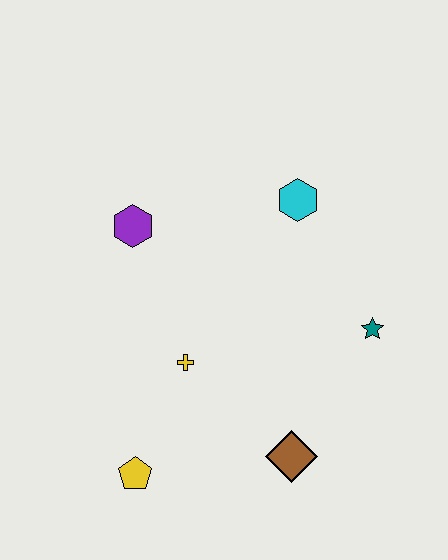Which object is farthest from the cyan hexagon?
The yellow pentagon is farthest from the cyan hexagon.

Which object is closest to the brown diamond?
The yellow cross is closest to the brown diamond.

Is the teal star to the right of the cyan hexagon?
Yes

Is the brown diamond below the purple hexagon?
Yes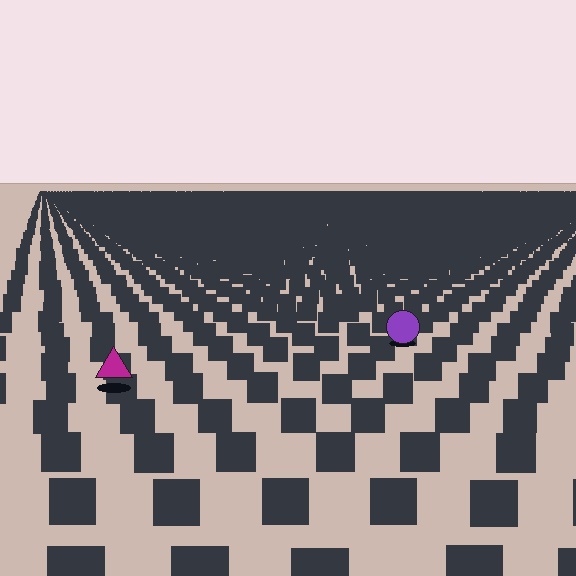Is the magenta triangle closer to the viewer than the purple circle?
Yes. The magenta triangle is closer — you can tell from the texture gradient: the ground texture is coarser near it.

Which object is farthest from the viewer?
The purple circle is farthest from the viewer. It appears smaller and the ground texture around it is denser.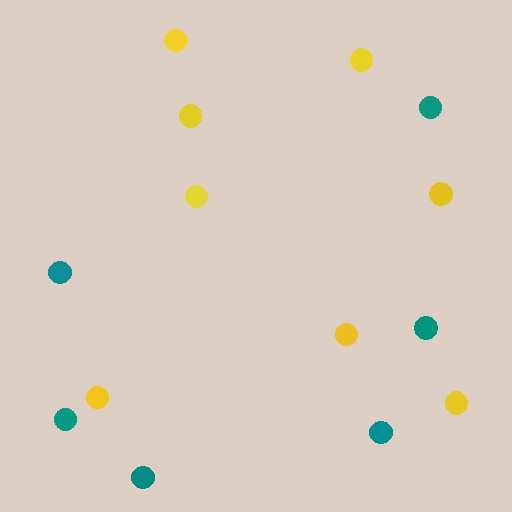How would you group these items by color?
There are 2 groups: one group of yellow circles (8) and one group of teal circles (6).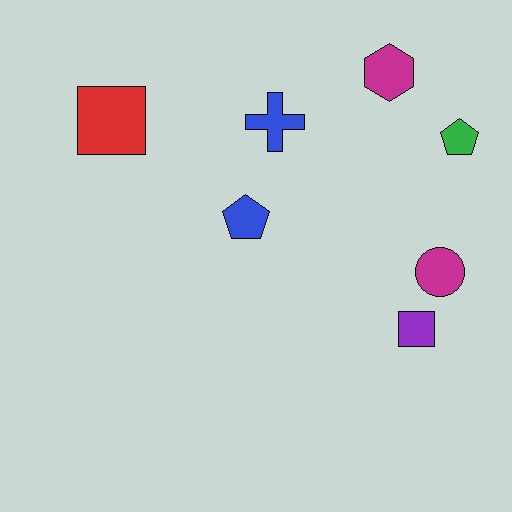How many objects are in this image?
There are 7 objects.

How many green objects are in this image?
There is 1 green object.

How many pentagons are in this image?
There are 2 pentagons.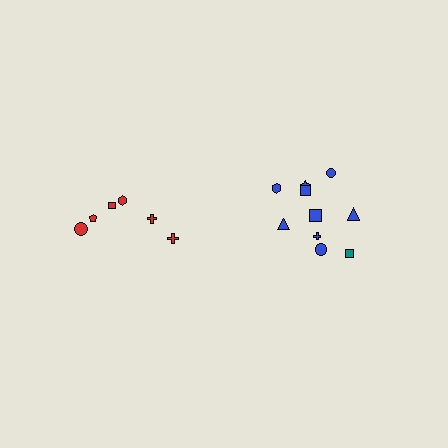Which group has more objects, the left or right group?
The right group.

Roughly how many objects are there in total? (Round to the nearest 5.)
Roughly 15 objects in total.